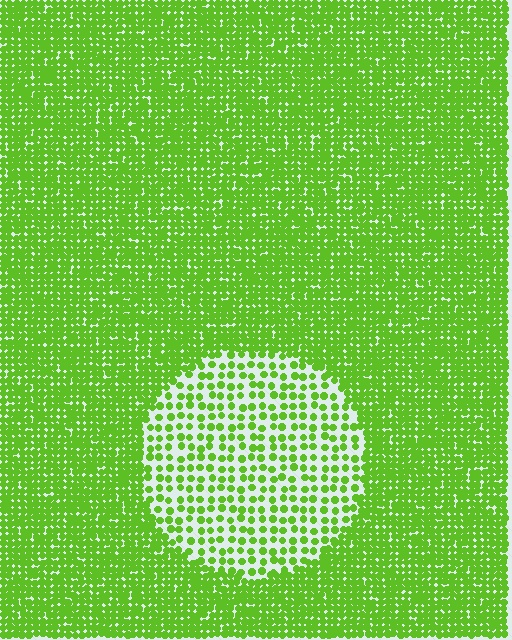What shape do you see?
I see a circle.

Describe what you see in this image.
The image contains small lime elements arranged at two different densities. A circle-shaped region is visible where the elements are less densely packed than the surrounding area.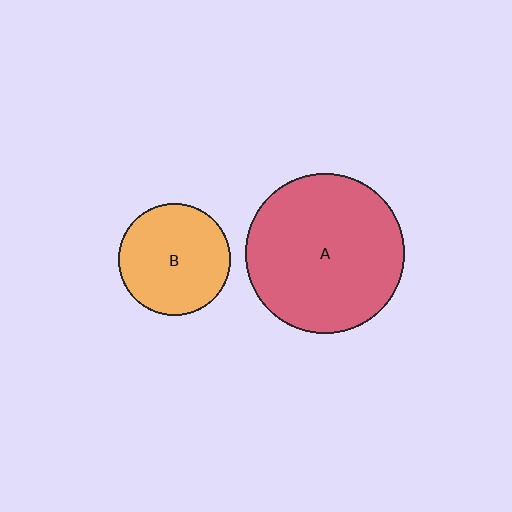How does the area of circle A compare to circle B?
Approximately 2.0 times.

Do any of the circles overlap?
No, none of the circles overlap.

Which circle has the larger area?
Circle A (red).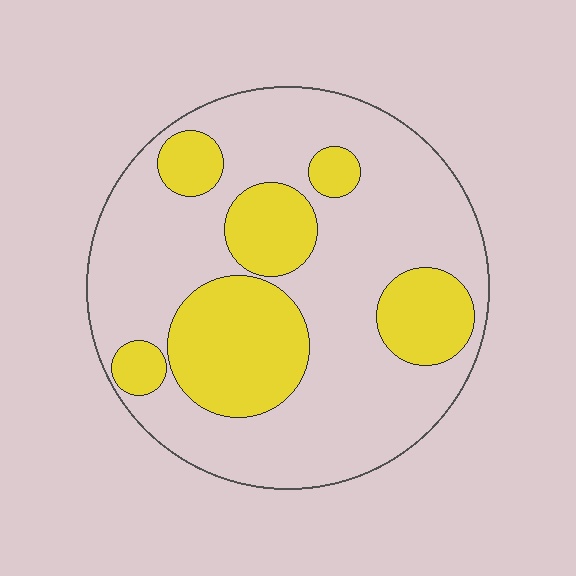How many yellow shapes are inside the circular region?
6.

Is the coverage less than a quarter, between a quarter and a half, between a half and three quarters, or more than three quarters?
Between a quarter and a half.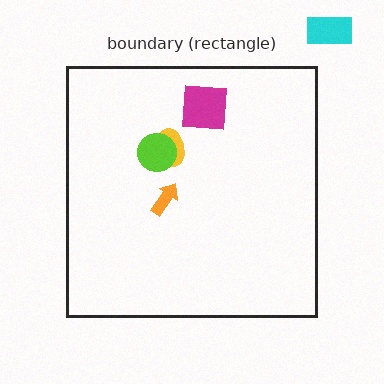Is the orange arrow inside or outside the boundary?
Inside.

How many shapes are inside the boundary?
4 inside, 1 outside.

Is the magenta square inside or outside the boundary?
Inside.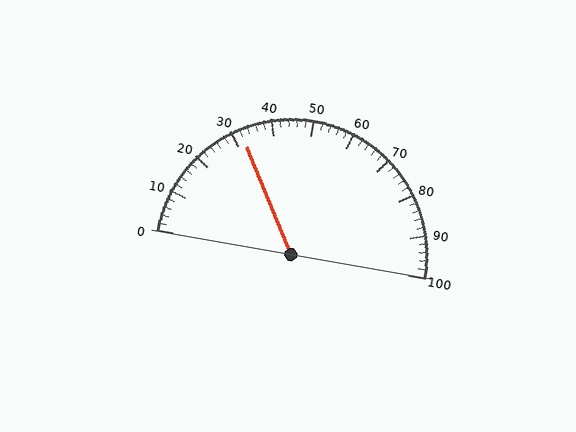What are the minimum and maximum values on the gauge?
The gauge ranges from 0 to 100.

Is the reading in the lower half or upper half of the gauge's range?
The reading is in the lower half of the range (0 to 100).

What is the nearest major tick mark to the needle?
The nearest major tick mark is 30.